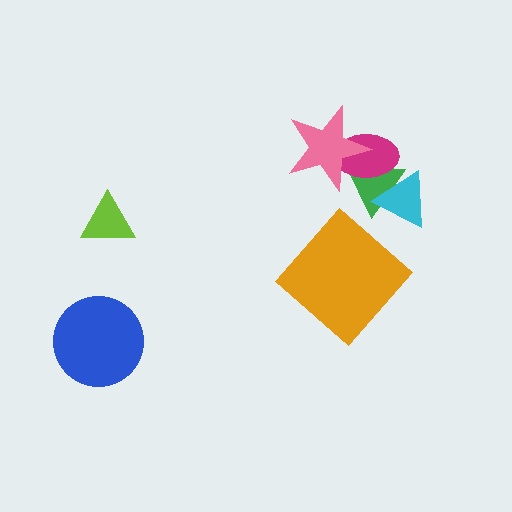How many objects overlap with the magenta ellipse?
3 objects overlap with the magenta ellipse.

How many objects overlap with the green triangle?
3 objects overlap with the green triangle.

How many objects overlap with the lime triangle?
0 objects overlap with the lime triangle.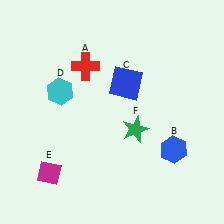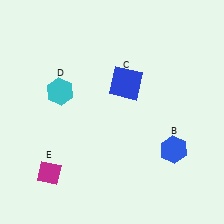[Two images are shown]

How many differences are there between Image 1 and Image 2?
There are 2 differences between the two images.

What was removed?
The green star (F), the red cross (A) were removed in Image 2.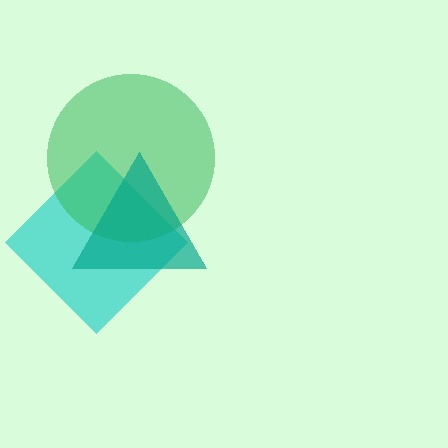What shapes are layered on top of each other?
The layered shapes are: a cyan diamond, a green circle, a teal triangle.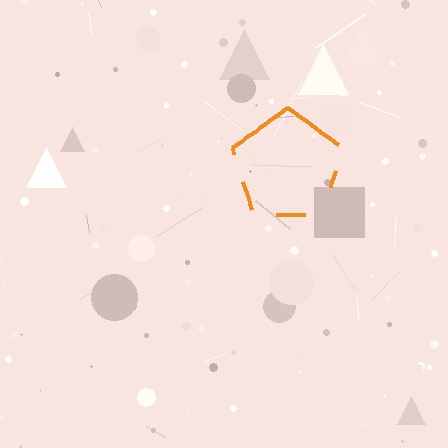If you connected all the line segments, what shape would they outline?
They would outline a pentagon.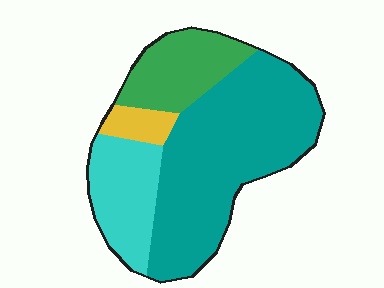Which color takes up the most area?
Teal, at roughly 55%.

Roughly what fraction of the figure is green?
Green covers roughly 20% of the figure.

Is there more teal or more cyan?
Teal.